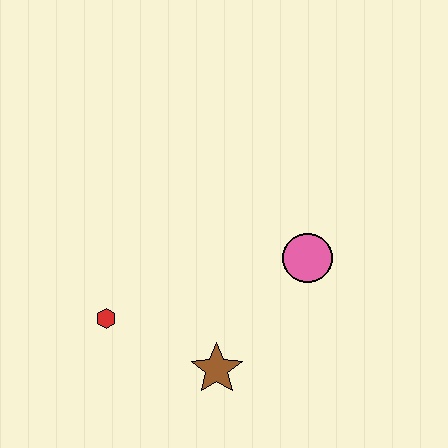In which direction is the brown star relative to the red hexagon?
The brown star is to the right of the red hexagon.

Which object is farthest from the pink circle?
The red hexagon is farthest from the pink circle.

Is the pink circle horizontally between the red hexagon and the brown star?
No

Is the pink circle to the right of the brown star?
Yes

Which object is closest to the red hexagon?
The brown star is closest to the red hexagon.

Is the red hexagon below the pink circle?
Yes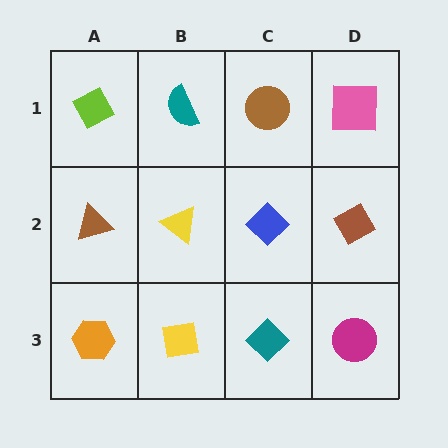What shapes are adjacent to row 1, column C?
A blue diamond (row 2, column C), a teal semicircle (row 1, column B), a pink square (row 1, column D).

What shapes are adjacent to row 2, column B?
A teal semicircle (row 1, column B), a yellow square (row 3, column B), a brown triangle (row 2, column A), a blue diamond (row 2, column C).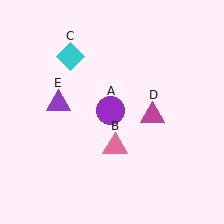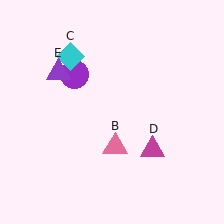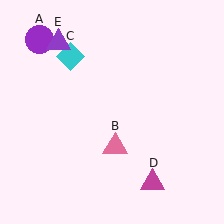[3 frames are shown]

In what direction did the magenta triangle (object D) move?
The magenta triangle (object D) moved down.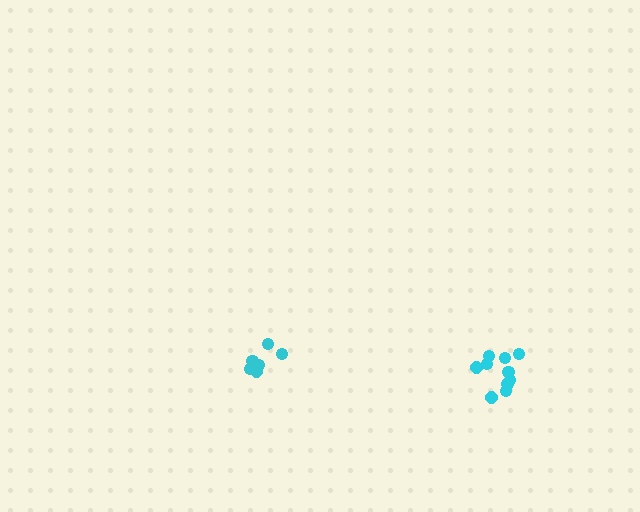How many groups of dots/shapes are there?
There are 2 groups.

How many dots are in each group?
Group 1: 10 dots, Group 2: 6 dots (16 total).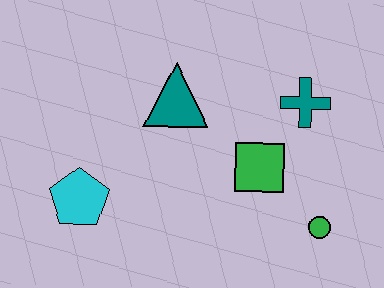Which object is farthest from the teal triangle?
The green circle is farthest from the teal triangle.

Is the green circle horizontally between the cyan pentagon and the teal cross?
No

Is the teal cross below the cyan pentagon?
No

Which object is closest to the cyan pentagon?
The teal triangle is closest to the cyan pentagon.